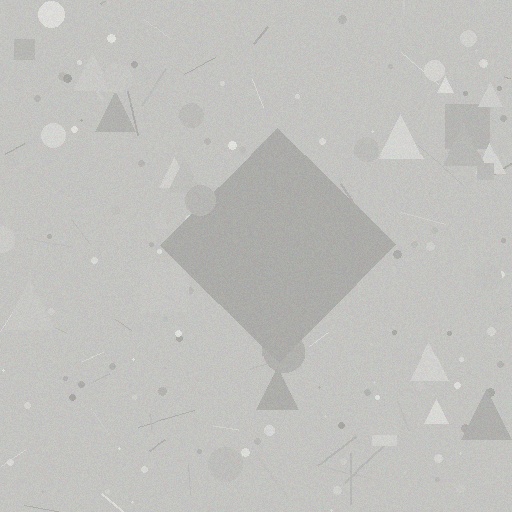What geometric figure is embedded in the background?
A diamond is embedded in the background.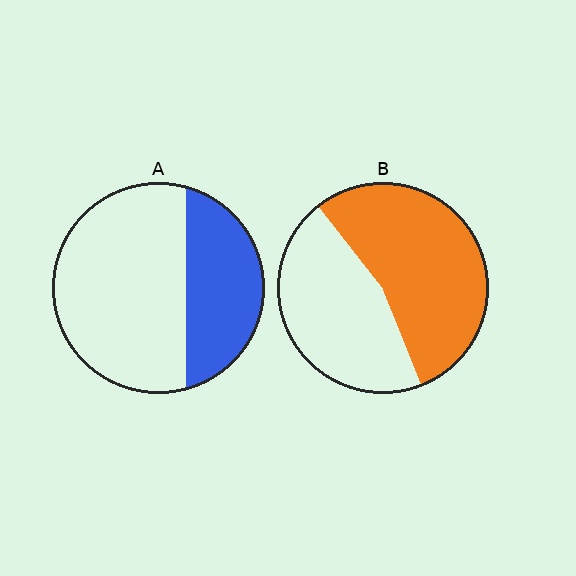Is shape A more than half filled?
No.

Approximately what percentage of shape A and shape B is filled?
A is approximately 35% and B is approximately 55%.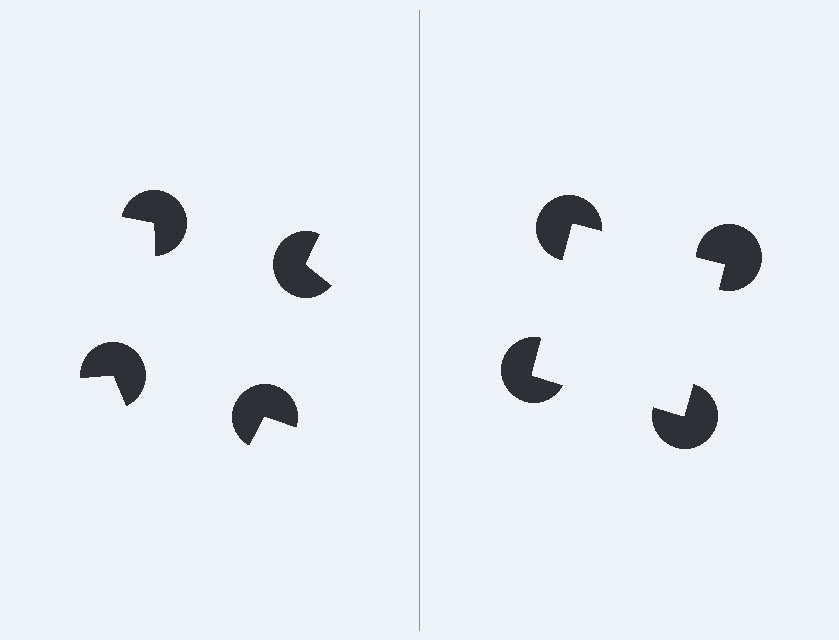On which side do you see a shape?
An illusory square appears on the right side. On the left side the wedge cuts are rotated, so no coherent shape forms.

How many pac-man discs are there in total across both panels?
8 — 4 on each side.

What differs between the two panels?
The pac-man discs are positioned identically on both sides; only the wedge orientations differ. On the right they align to a square; on the left they are misaligned.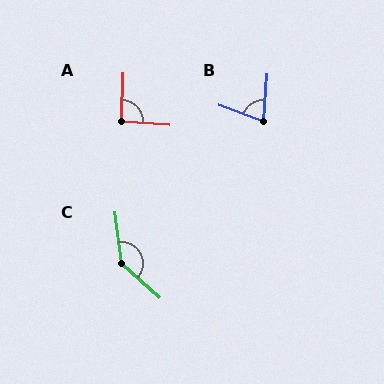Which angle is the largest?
C, at approximately 138 degrees.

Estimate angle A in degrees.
Approximately 92 degrees.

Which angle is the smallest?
B, at approximately 74 degrees.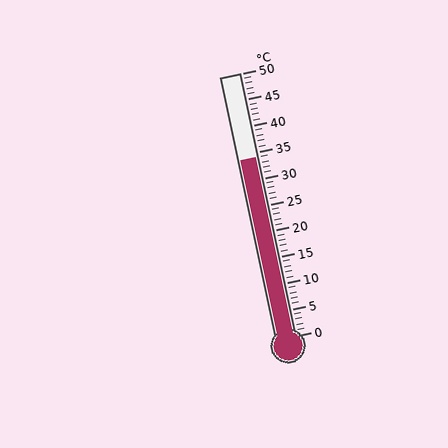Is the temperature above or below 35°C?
The temperature is below 35°C.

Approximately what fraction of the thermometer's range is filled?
The thermometer is filled to approximately 70% of its range.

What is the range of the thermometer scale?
The thermometer scale ranges from 0°C to 50°C.